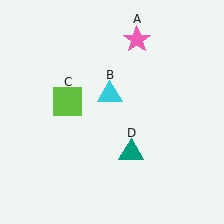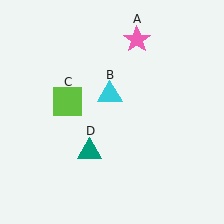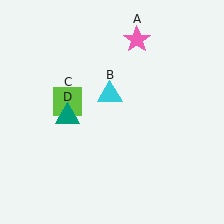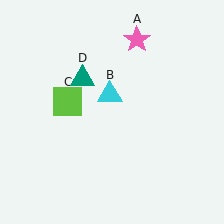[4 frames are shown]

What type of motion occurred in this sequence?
The teal triangle (object D) rotated clockwise around the center of the scene.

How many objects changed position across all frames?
1 object changed position: teal triangle (object D).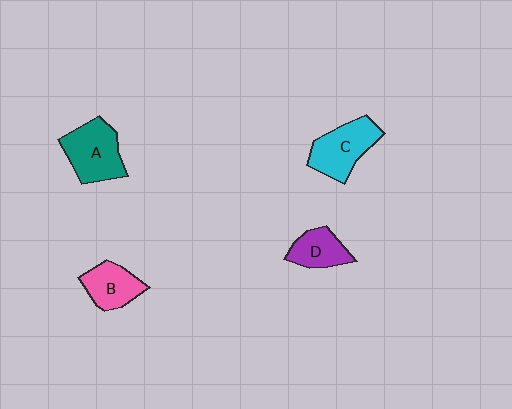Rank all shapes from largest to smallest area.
From largest to smallest: A (teal), C (cyan), B (pink), D (purple).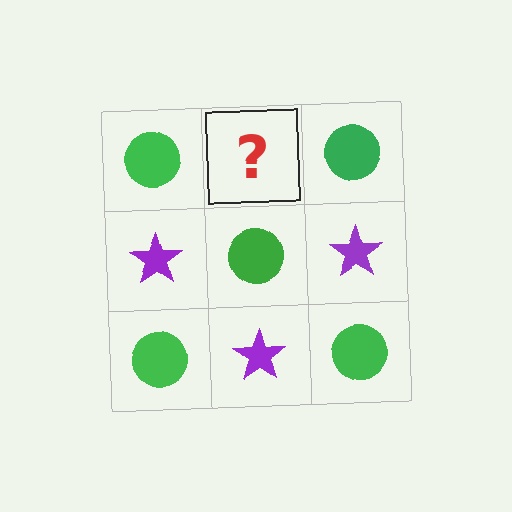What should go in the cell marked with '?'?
The missing cell should contain a purple star.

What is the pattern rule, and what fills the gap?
The rule is that it alternates green circle and purple star in a checkerboard pattern. The gap should be filled with a purple star.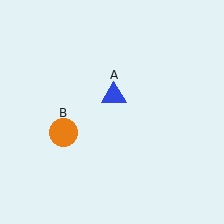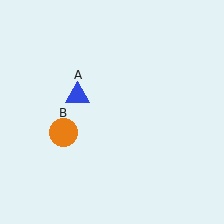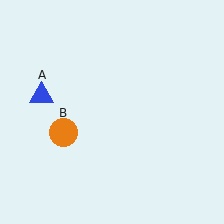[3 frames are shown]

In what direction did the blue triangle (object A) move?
The blue triangle (object A) moved left.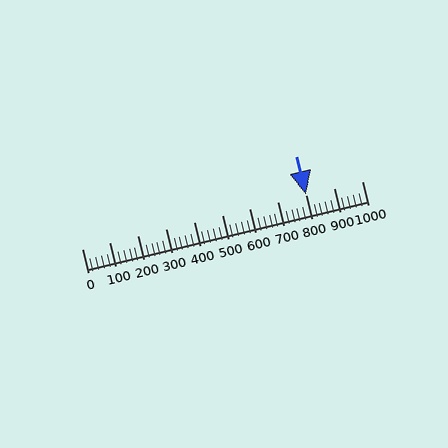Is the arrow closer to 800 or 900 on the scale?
The arrow is closer to 800.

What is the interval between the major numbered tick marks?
The major tick marks are spaced 100 units apart.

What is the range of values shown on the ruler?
The ruler shows values from 0 to 1000.